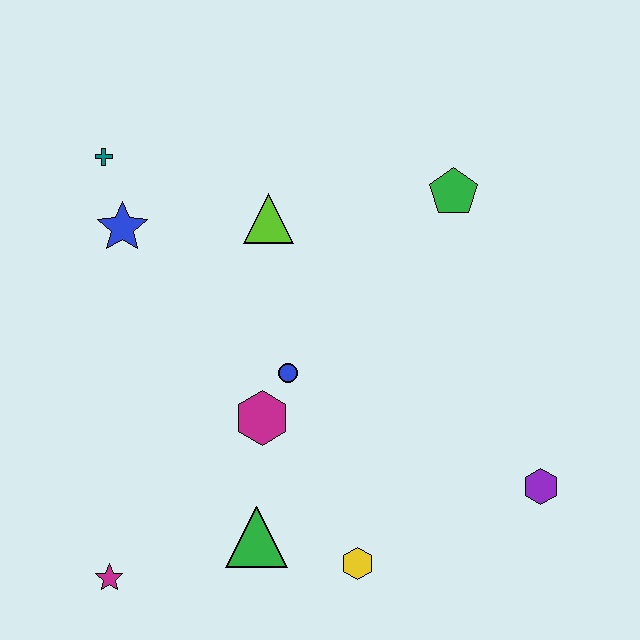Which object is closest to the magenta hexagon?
The blue circle is closest to the magenta hexagon.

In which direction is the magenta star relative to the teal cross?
The magenta star is below the teal cross.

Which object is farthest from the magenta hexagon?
The teal cross is farthest from the magenta hexagon.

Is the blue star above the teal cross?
No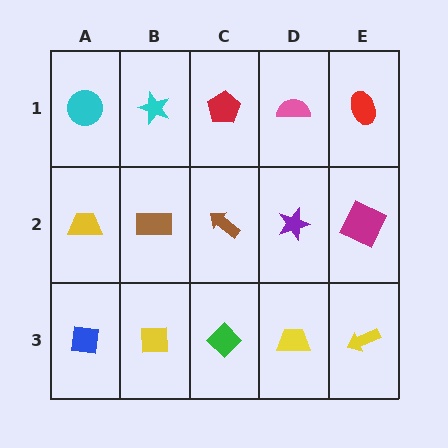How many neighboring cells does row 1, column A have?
2.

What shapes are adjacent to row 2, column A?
A cyan circle (row 1, column A), a blue square (row 3, column A), a brown rectangle (row 2, column B).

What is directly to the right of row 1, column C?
A pink semicircle.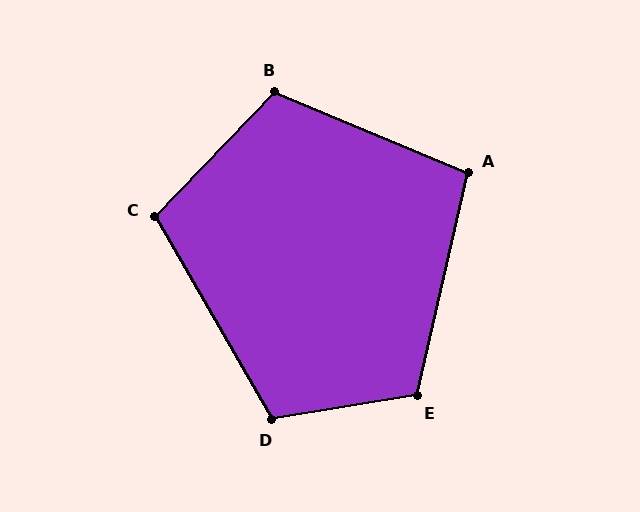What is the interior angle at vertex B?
Approximately 111 degrees (obtuse).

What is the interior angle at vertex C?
Approximately 106 degrees (obtuse).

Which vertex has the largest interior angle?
E, at approximately 112 degrees.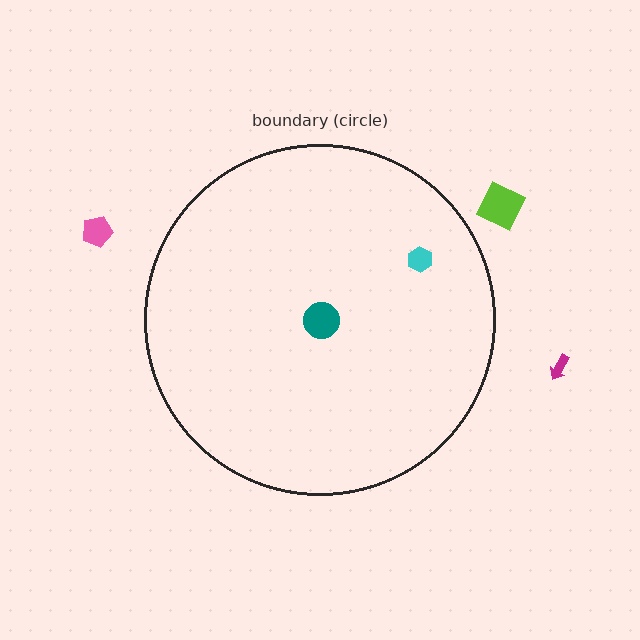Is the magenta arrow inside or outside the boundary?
Outside.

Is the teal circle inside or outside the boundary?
Inside.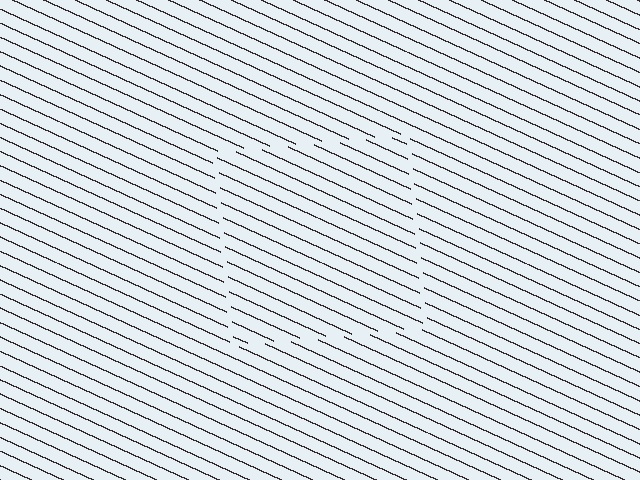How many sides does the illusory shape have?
4 sides — the line-ends trace a square.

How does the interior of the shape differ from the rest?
The interior of the shape contains the same grating, shifted by half a period — the contour is defined by the phase discontinuity where line-ends from the inner and outer gratings abut.